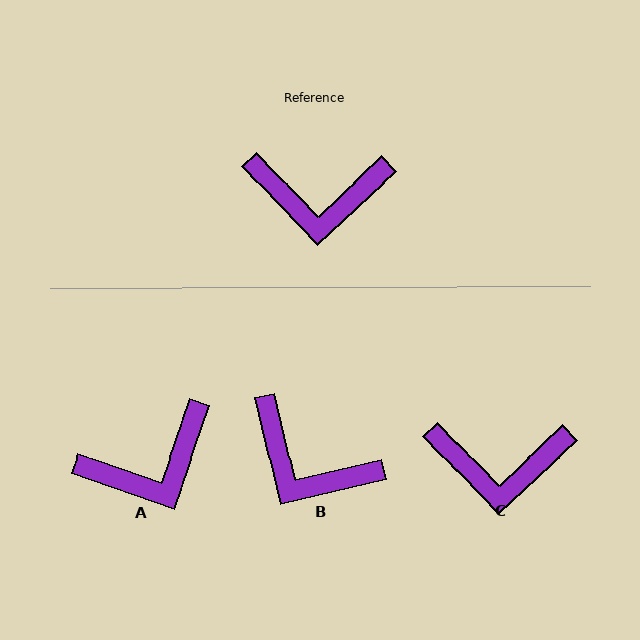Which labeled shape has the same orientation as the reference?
C.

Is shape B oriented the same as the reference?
No, it is off by about 30 degrees.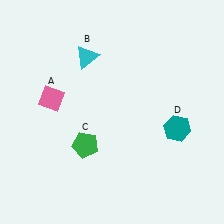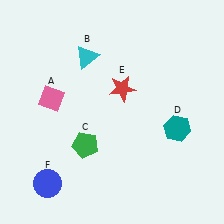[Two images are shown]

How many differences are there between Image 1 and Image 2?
There are 2 differences between the two images.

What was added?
A red star (E), a blue circle (F) were added in Image 2.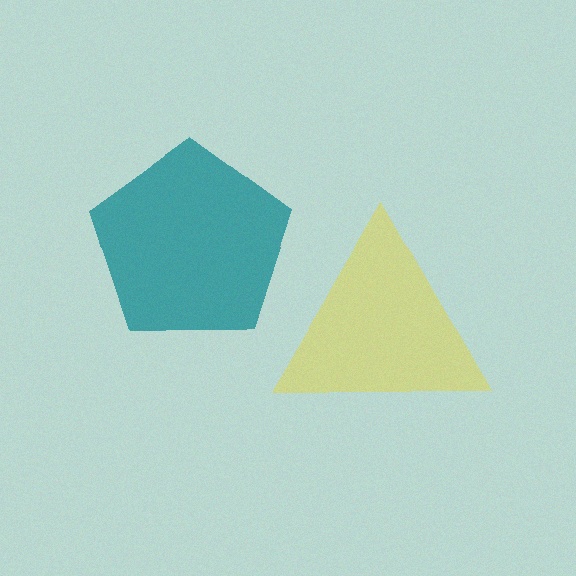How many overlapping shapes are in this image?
There are 2 overlapping shapes in the image.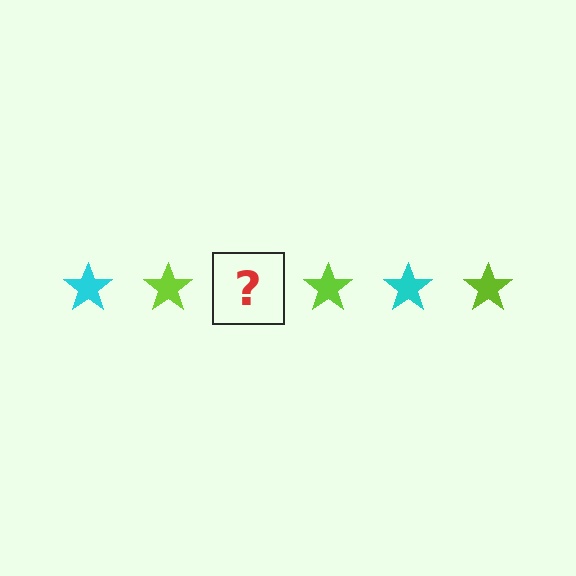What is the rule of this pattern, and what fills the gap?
The rule is that the pattern cycles through cyan, lime stars. The gap should be filled with a cyan star.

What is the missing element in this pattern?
The missing element is a cyan star.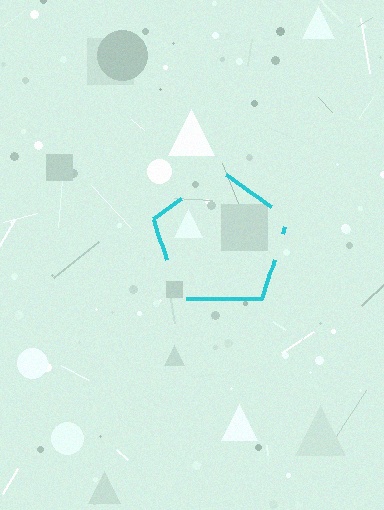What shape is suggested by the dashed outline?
The dashed outline suggests a pentagon.